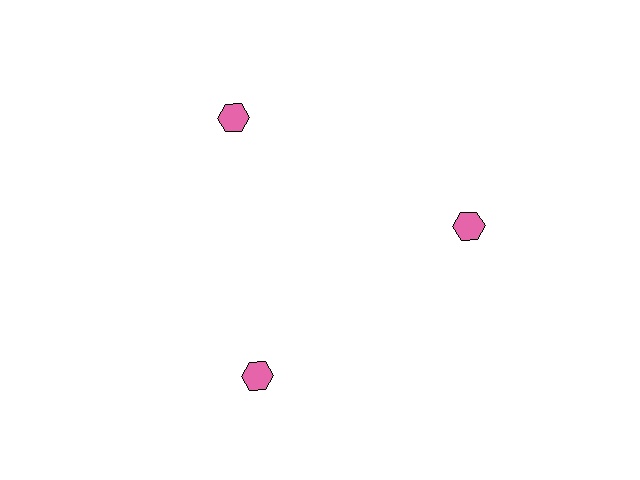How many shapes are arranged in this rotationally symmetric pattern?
There are 3 shapes, arranged in 3 groups of 1.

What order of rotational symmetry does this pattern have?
This pattern has 3-fold rotational symmetry.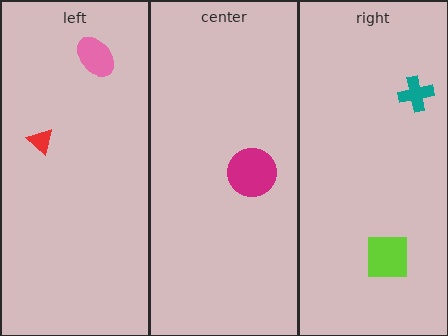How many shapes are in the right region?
2.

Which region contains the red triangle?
The left region.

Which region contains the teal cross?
The right region.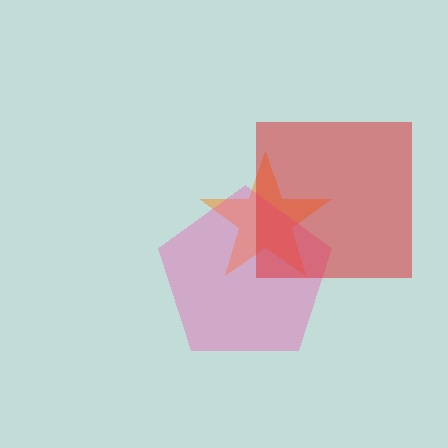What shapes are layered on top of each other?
The layered shapes are: an orange star, a pink pentagon, a red square.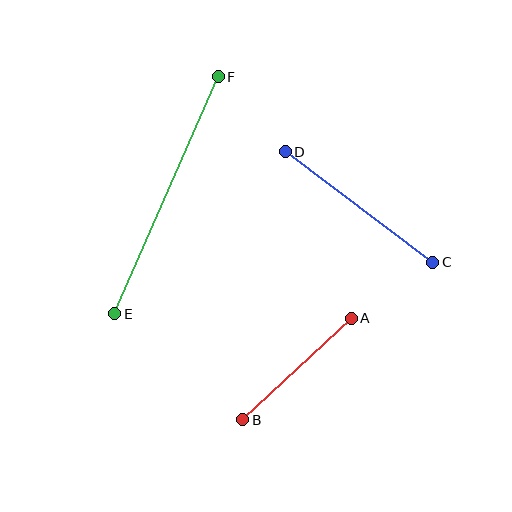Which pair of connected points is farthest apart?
Points E and F are farthest apart.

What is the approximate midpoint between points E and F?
The midpoint is at approximately (167, 195) pixels.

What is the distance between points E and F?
The distance is approximately 259 pixels.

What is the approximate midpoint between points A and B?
The midpoint is at approximately (297, 369) pixels.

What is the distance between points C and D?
The distance is approximately 184 pixels.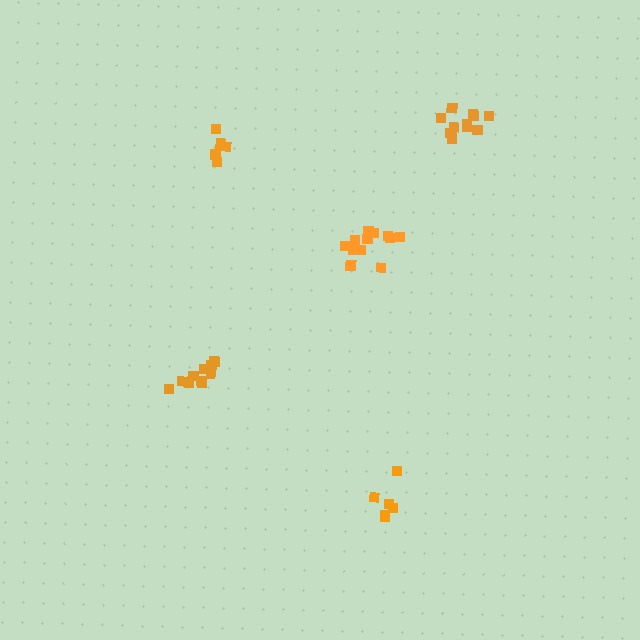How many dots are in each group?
Group 1: 11 dots, Group 2: 6 dots, Group 3: 6 dots, Group 4: 12 dots, Group 5: 12 dots (47 total).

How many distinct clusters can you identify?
There are 5 distinct clusters.